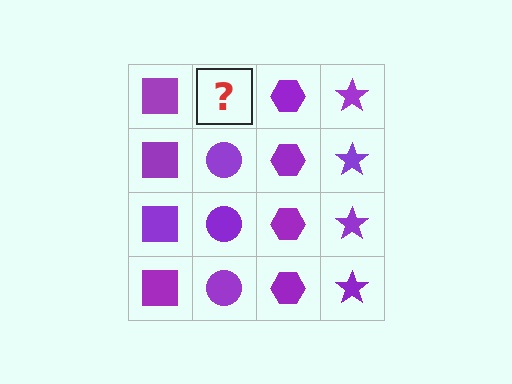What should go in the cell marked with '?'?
The missing cell should contain a purple circle.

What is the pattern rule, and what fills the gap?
The rule is that each column has a consistent shape. The gap should be filled with a purple circle.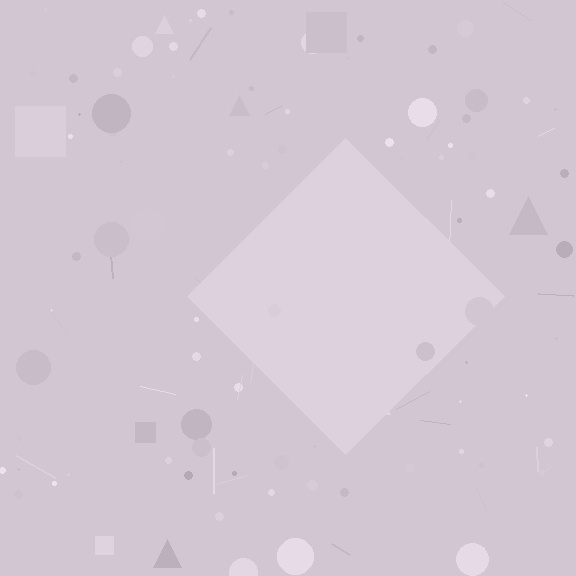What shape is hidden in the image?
A diamond is hidden in the image.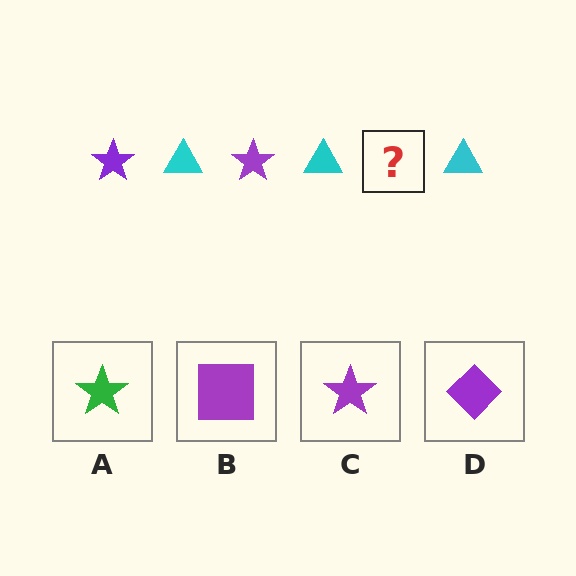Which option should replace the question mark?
Option C.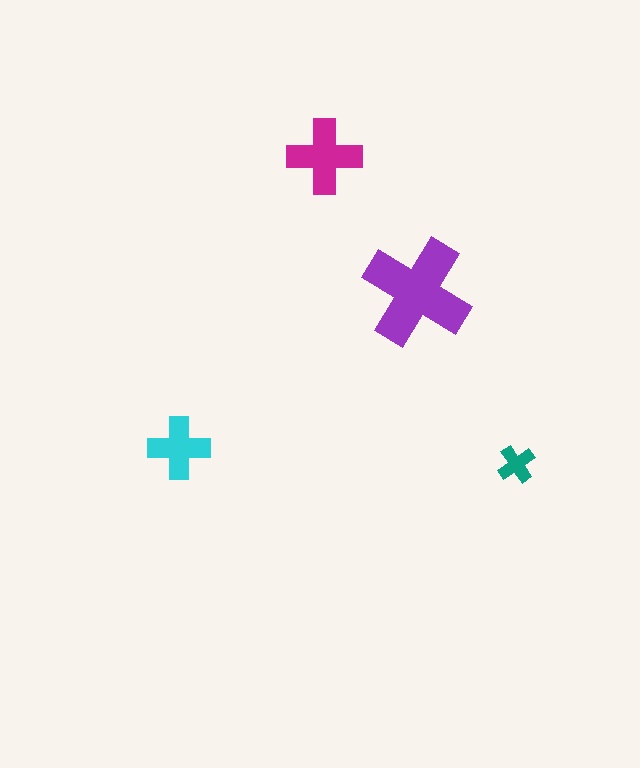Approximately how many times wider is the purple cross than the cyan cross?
About 1.5 times wider.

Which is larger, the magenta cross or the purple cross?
The purple one.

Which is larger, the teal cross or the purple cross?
The purple one.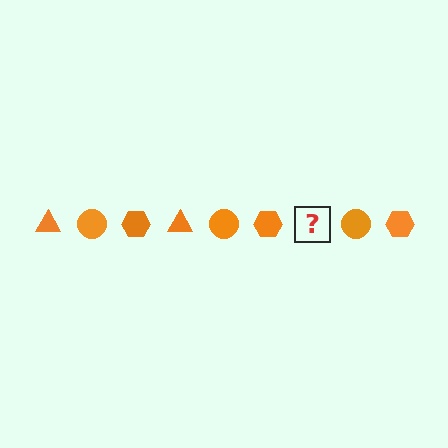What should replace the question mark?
The question mark should be replaced with an orange triangle.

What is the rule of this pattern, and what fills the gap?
The rule is that the pattern cycles through triangle, circle, hexagon shapes in orange. The gap should be filled with an orange triangle.